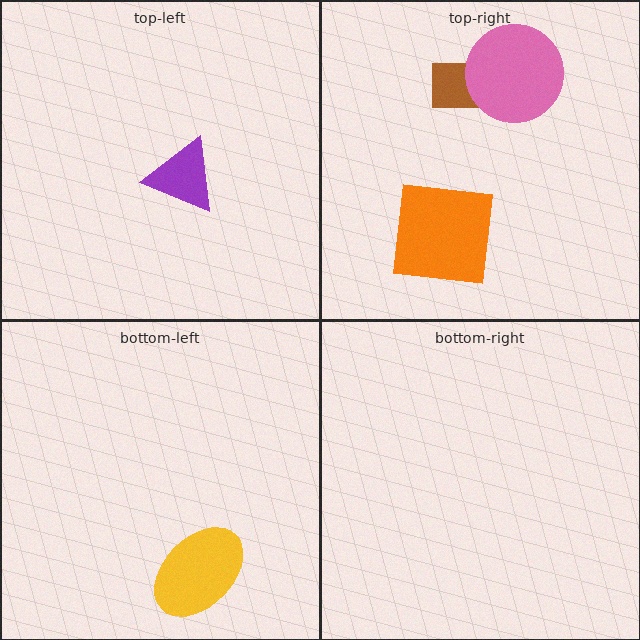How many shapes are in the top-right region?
3.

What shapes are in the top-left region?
The purple triangle.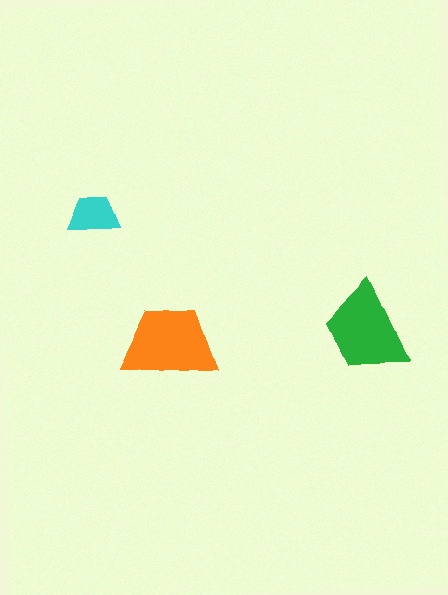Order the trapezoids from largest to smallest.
the orange one, the green one, the cyan one.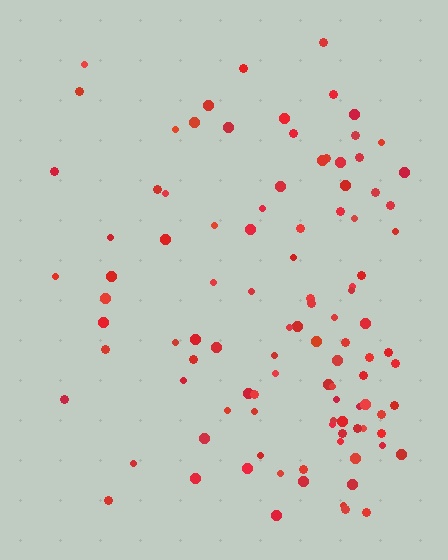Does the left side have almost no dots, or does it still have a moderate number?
Still a moderate number, just noticeably fewer than the right.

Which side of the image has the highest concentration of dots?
The right.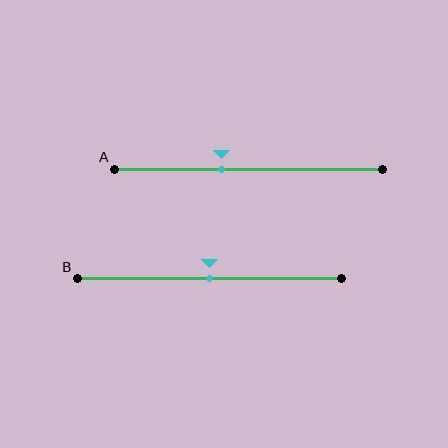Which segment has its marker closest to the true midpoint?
Segment B has its marker closest to the true midpoint.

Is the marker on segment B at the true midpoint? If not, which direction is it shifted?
Yes, the marker on segment B is at the true midpoint.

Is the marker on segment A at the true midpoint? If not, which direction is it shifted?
No, the marker on segment A is shifted to the left by about 10% of the segment length.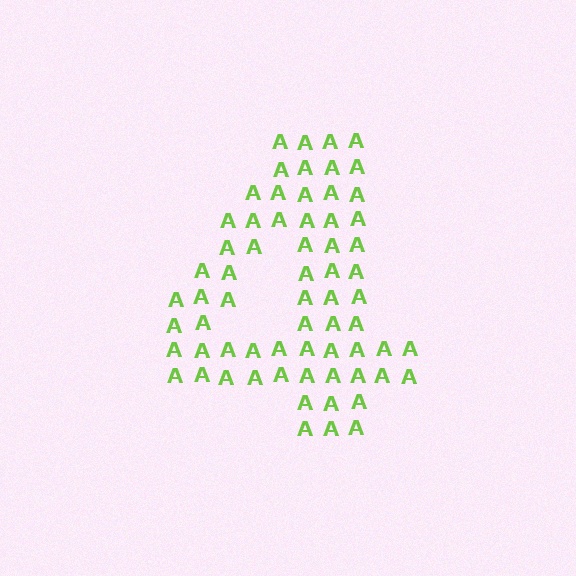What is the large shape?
The large shape is the digit 4.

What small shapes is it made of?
It is made of small letter A's.